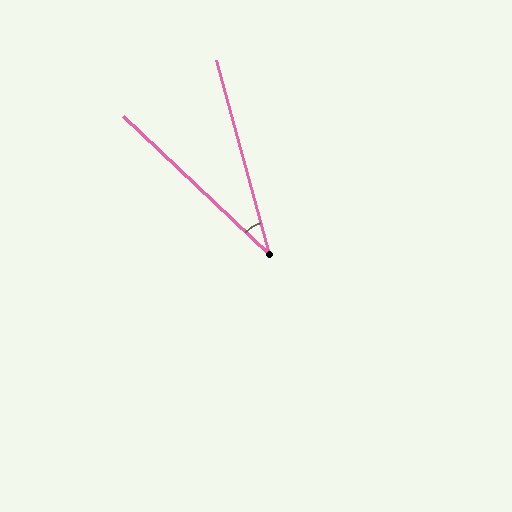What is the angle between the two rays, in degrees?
Approximately 31 degrees.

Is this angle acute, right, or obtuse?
It is acute.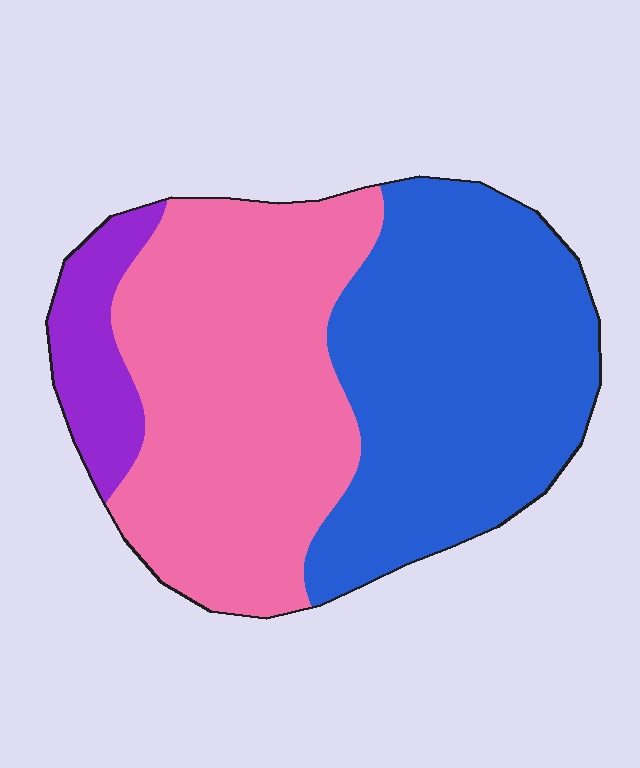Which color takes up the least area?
Purple, at roughly 10%.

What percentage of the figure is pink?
Pink covers 46% of the figure.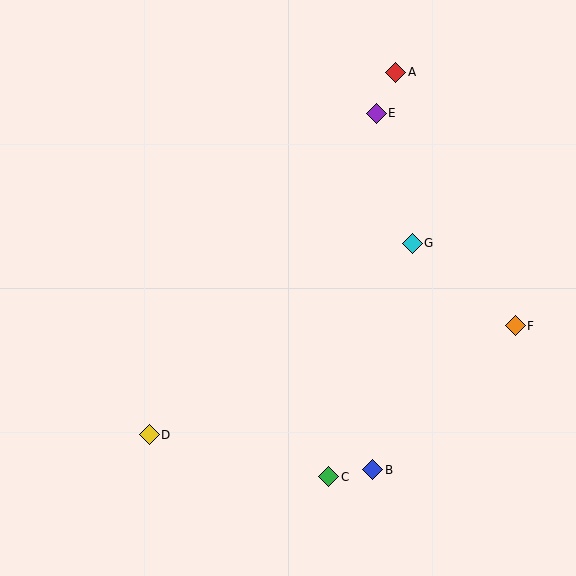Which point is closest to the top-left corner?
Point E is closest to the top-left corner.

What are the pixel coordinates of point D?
Point D is at (149, 435).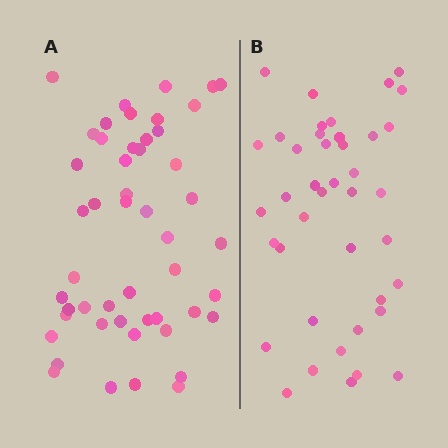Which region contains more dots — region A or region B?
Region A (the left region) has more dots.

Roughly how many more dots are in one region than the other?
Region A has roughly 8 or so more dots than region B.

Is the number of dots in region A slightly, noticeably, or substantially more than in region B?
Region A has only slightly more — the two regions are fairly close. The ratio is roughly 1.2 to 1.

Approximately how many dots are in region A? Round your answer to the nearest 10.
About 50 dots.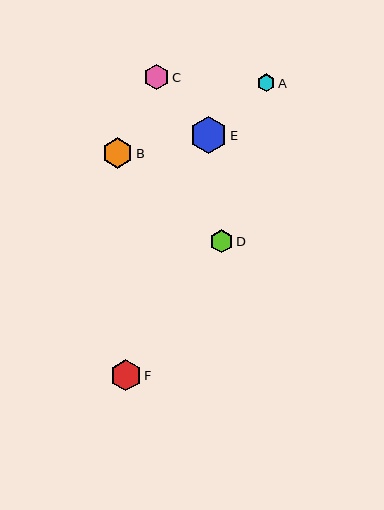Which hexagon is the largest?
Hexagon E is the largest with a size of approximately 37 pixels.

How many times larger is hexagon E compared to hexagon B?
Hexagon E is approximately 1.2 times the size of hexagon B.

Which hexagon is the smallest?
Hexagon A is the smallest with a size of approximately 18 pixels.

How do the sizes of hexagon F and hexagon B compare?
Hexagon F and hexagon B are approximately the same size.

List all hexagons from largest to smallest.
From largest to smallest: E, F, B, C, D, A.